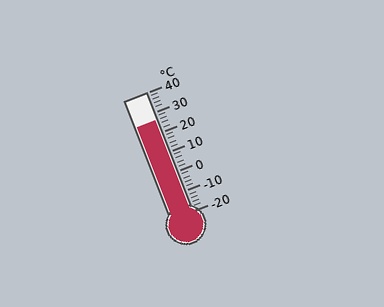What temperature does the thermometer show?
The thermometer shows approximately 26°C.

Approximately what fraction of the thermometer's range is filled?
The thermometer is filled to approximately 75% of its range.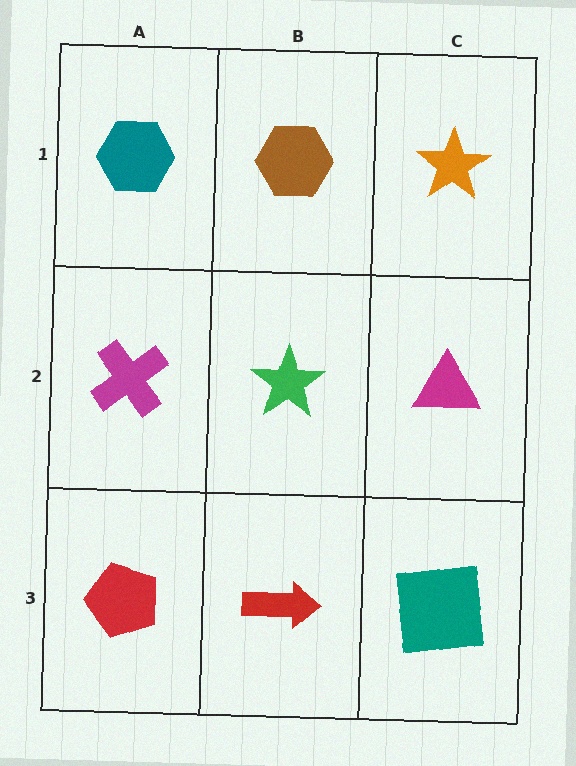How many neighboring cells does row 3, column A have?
2.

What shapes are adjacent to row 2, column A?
A teal hexagon (row 1, column A), a red pentagon (row 3, column A), a green star (row 2, column B).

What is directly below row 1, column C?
A magenta triangle.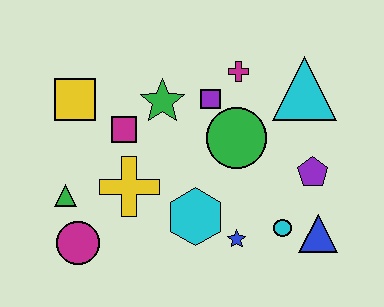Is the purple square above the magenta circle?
Yes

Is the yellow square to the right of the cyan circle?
No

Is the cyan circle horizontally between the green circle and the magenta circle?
No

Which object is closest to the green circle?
The purple square is closest to the green circle.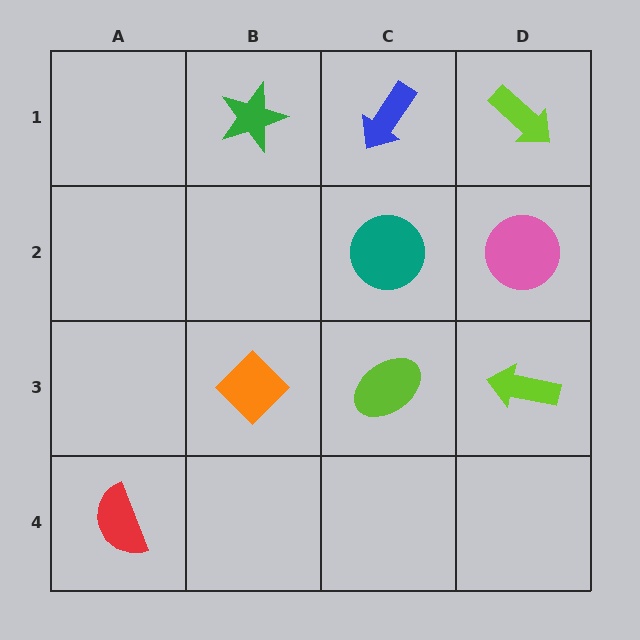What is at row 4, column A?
A red semicircle.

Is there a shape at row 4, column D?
No, that cell is empty.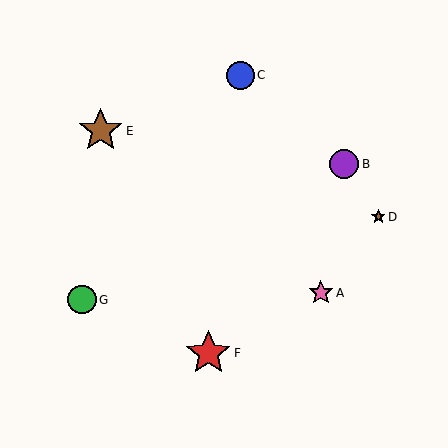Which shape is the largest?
The red star (labeled F) is the largest.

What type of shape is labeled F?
Shape F is a red star.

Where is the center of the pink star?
The center of the pink star is at (321, 293).